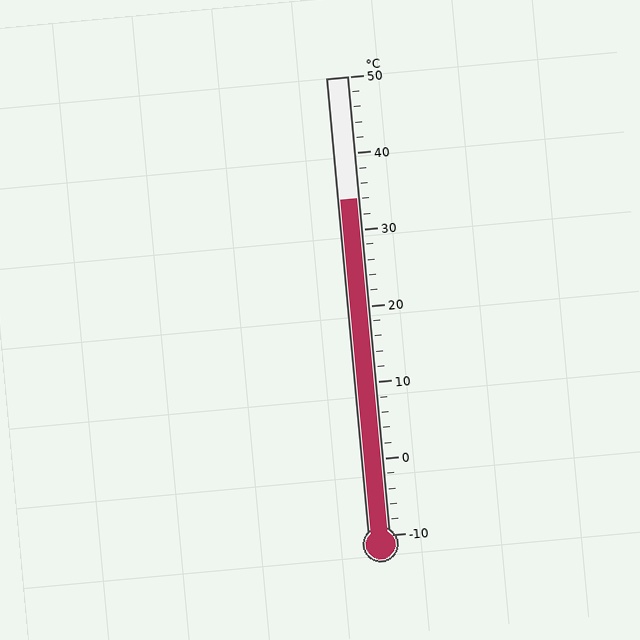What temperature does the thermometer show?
The thermometer shows approximately 34°C.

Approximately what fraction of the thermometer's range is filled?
The thermometer is filled to approximately 75% of its range.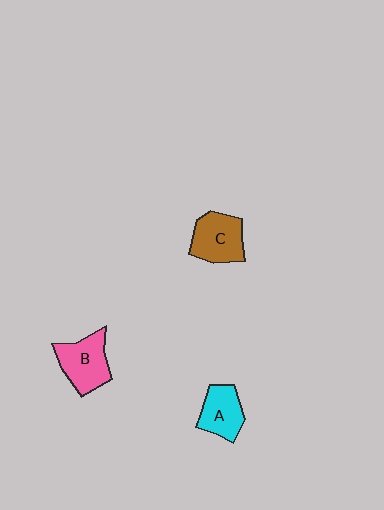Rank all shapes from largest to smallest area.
From largest to smallest: B (pink), C (brown), A (cyan).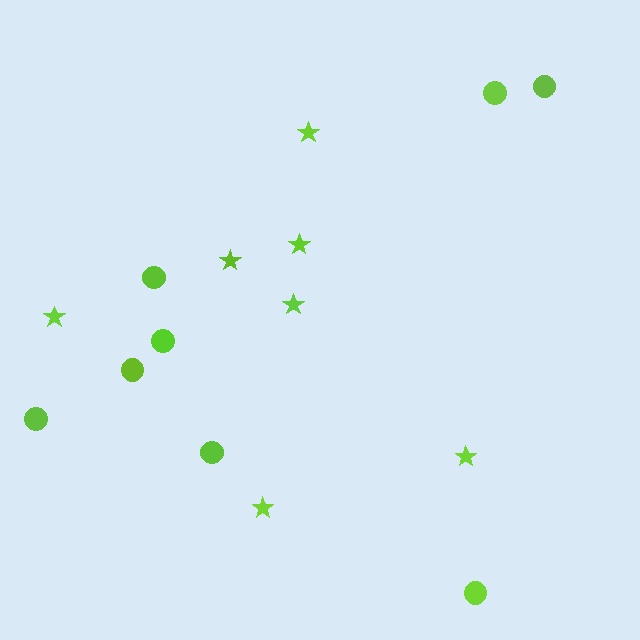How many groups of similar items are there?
There are 2 groups: one group of stars (7) and one group of circles (8).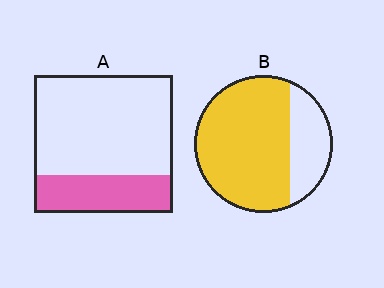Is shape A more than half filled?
No.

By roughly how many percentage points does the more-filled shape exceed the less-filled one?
By roughly 45 percentage points (B over A).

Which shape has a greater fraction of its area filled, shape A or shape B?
Shape B.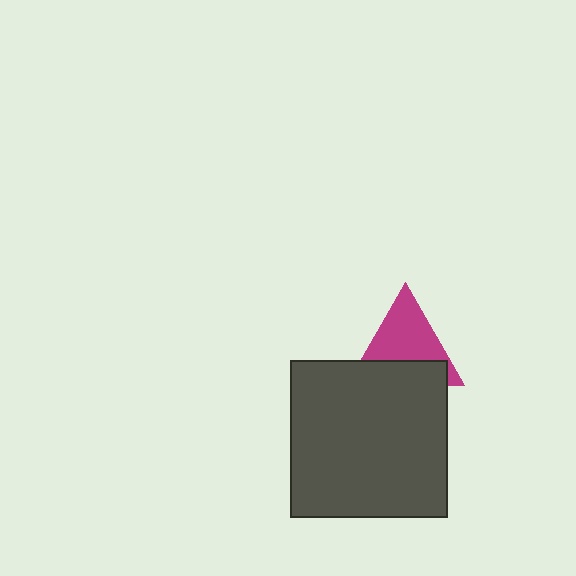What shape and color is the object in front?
The object in front is a dark gray square.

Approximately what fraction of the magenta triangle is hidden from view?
Roughly 40% of the magenta triangle is hidden behind the dark gray square.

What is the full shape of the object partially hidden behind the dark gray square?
The partially hidden object is a magenta triangle.